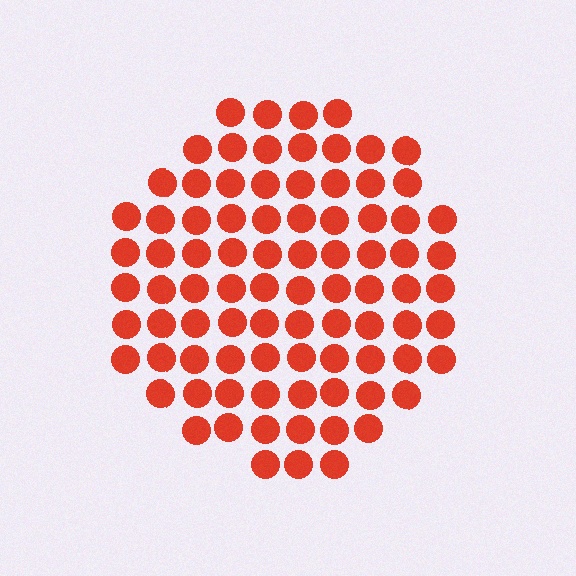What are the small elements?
The small elements are circles.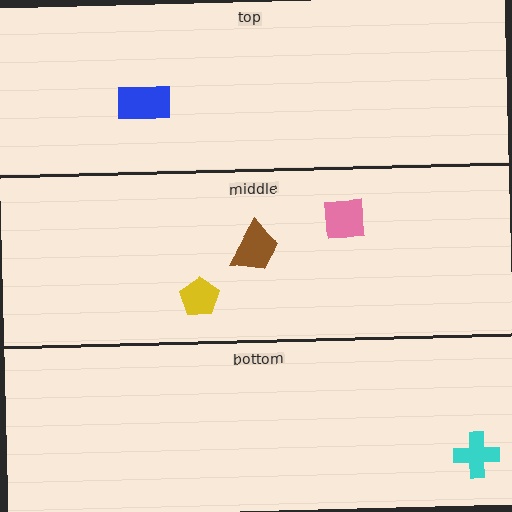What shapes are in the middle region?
The pink square, the yellow pentagon, the brown trapezoid.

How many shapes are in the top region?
1.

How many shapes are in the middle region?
3.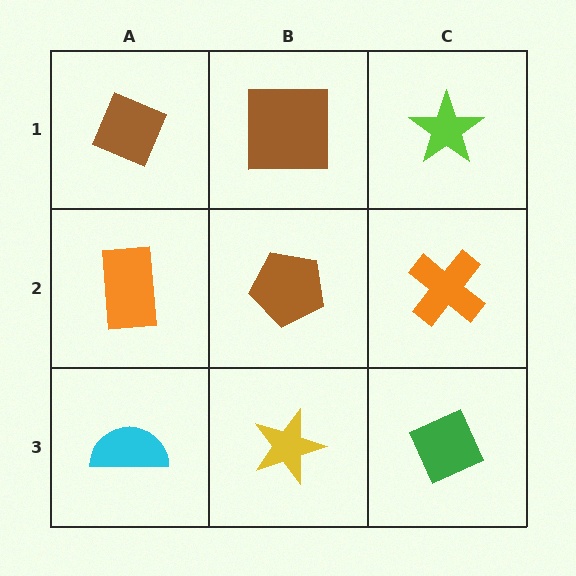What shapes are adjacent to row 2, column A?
A brown diamond (row 1, column A), a cyan semicircle (row 3, column A), a brown pentagon (row 2, column B).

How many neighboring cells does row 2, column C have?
3.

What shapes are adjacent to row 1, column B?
A brown pentagon (row 2, column B), a brown diamond (row 1, column A), a lime star (row 1, column C).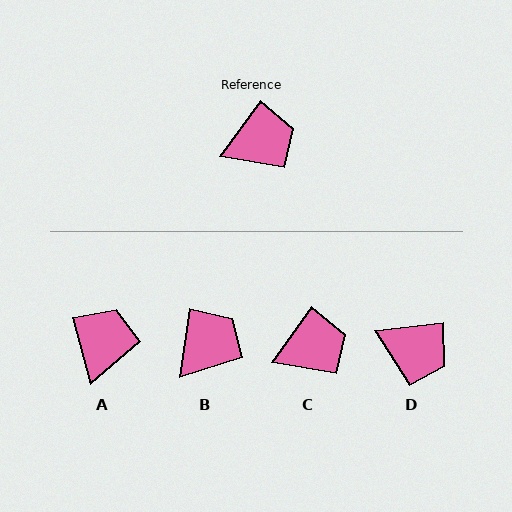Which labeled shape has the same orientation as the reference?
C.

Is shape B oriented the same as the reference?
No, it is off by about 27 degrees.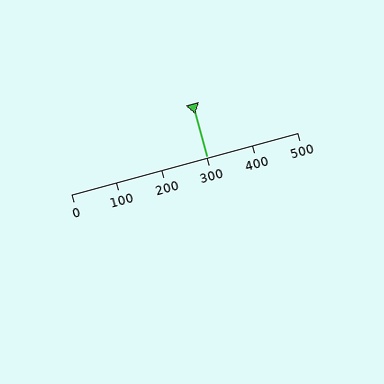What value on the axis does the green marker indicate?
The marker indicates approximately 300.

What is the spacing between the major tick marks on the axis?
The major ticks are spaced 100 apart.